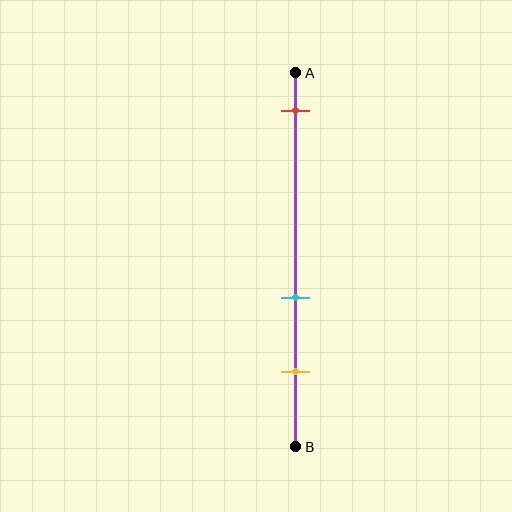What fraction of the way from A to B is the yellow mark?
The yellow mark is approximately 80% (0.8) of the way from A to B.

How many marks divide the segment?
There are 3 marks dividing the segment.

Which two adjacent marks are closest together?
The cyan and yellow marks are the closest adjacent pair.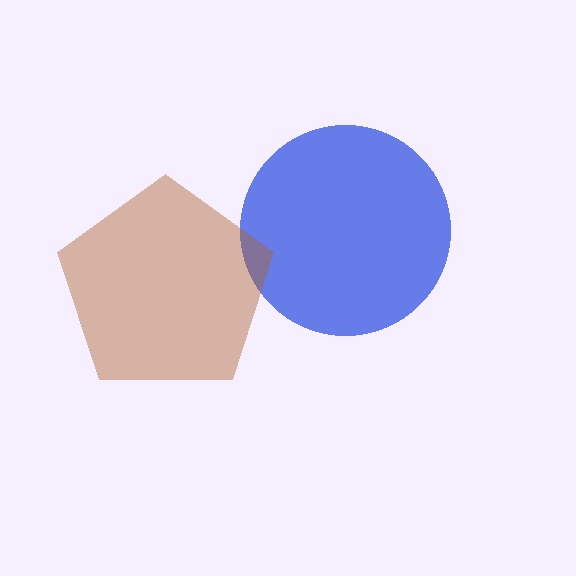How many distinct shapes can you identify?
There are 2 distinct shapes: a blue circle, a brown pentagon.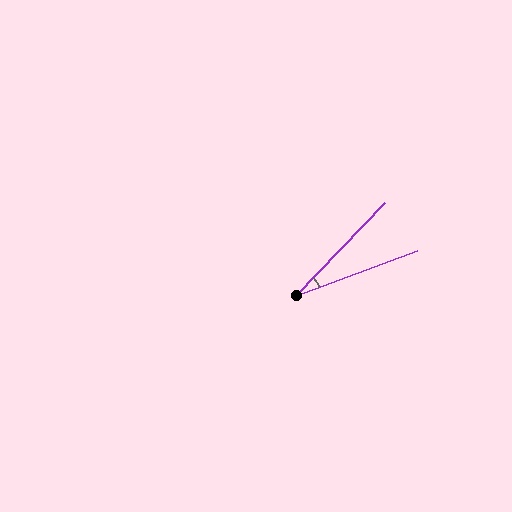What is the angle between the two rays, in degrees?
Approximately 26 degrees.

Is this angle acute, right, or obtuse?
It is acute.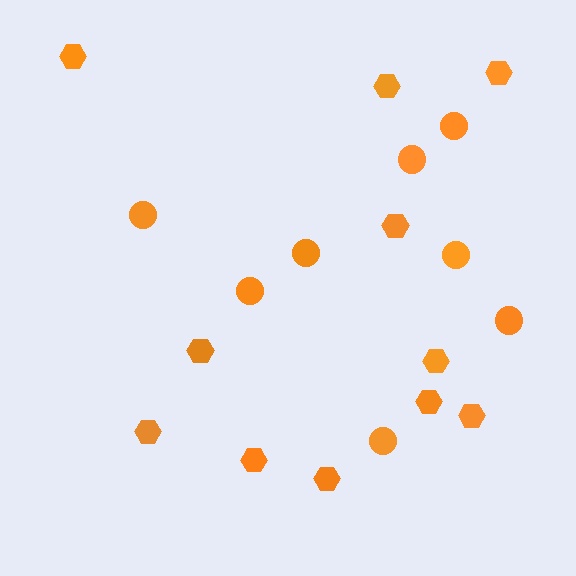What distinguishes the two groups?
There are 2 groups: one group of hexagons (11) and one group of circles (8).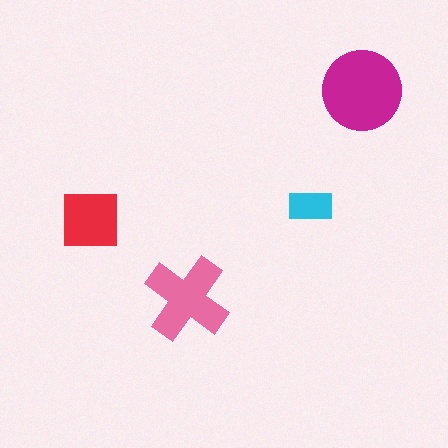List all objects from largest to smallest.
The magenta circle, the pink cross, the red square, the cyan rectangle.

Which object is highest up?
The magenta circle is topmost.